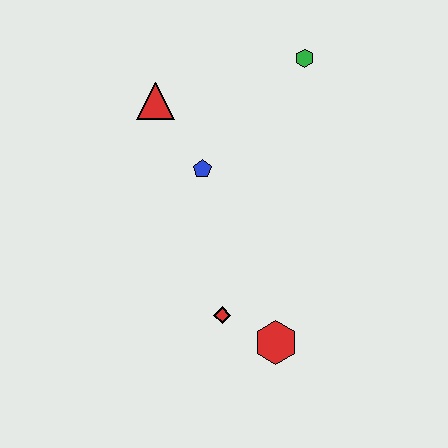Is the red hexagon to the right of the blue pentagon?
Yes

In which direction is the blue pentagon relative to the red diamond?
The blue pentagon is above the red diamond.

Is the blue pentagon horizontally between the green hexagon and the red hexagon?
No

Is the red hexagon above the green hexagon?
No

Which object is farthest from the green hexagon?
The red hexagon is farthest from the green hexagon.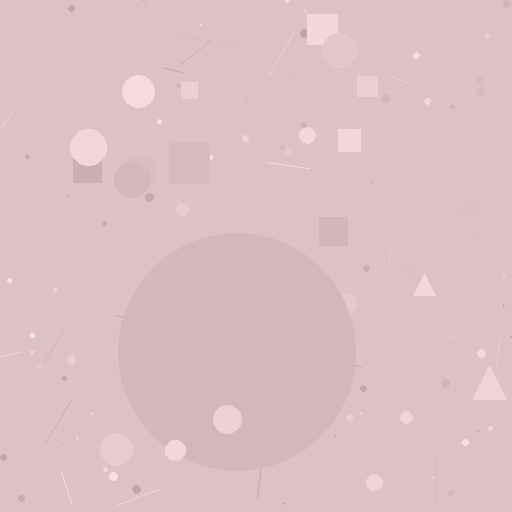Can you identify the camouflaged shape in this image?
The camouflaged shape is a circle.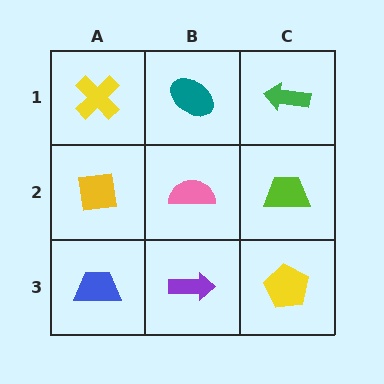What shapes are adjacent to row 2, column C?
A green arrow (row 1, column C), a yellow pentagon (row 3, column C), a pink semicircle (row 2, column B).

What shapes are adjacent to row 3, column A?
A yellow square (row 2, column A), a purple arrow (row 3, column B).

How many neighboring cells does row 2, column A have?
3.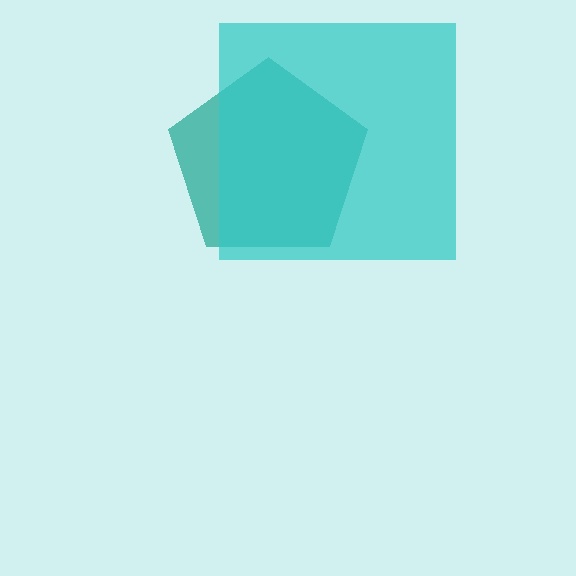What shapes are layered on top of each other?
The layered shapes are: a teal pentagon, a cyan square.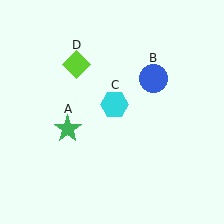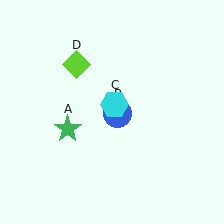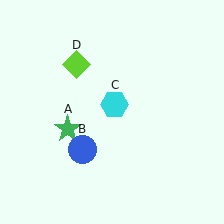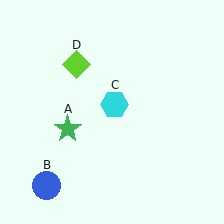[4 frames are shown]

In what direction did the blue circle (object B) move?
The blue circle (object B) moved down and to the left.